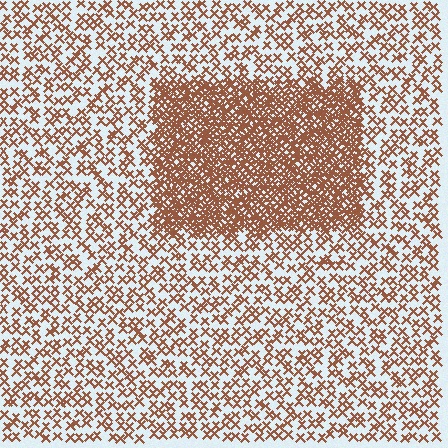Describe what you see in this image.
The image contains small brown elements arranged at two different densities. A rectangle-shaped region is visible where the elements are more densely packed than the surrounding area.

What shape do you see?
I see a rectangle.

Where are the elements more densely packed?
The elements are more densely packed inside the rectangle boundary.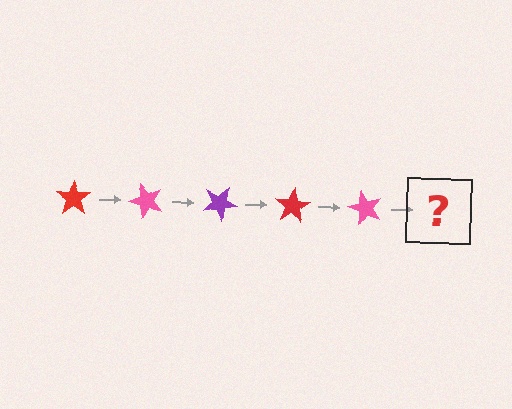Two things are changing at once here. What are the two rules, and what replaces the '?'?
The two rules are that it rotates 50 degrees each step and the color cycles through red, pink, and purple. The '?' should be a purple star, rotated 250 degrees from the start.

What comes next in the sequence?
The next element should be a purple star, rotated 250 degrees from the start.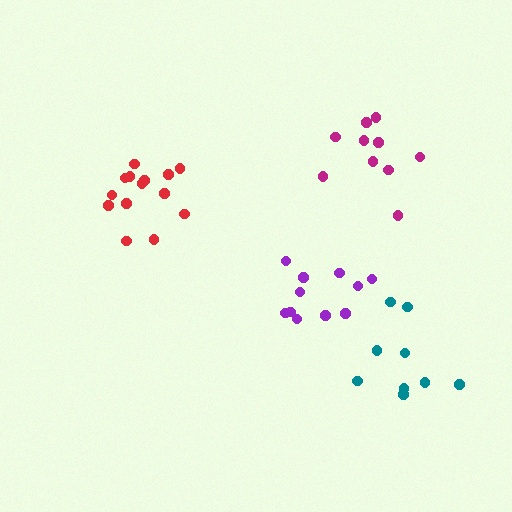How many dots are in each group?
Group 1: 14 dots, Group 2: 9 dots, Group 3: 10 dots, Group 4: 11 dots (44 total).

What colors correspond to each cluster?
The clusters are colored: red, teal, magenta, purple.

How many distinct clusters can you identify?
There are 4 distinct clusters.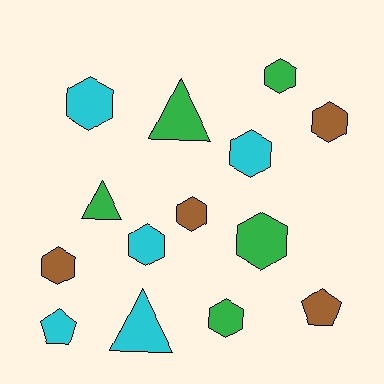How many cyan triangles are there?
There is 1 cyan triangle.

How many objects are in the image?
There are 14 objects.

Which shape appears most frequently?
Hexagon, with 9 objects.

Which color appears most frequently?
Cyan, with 5 objects.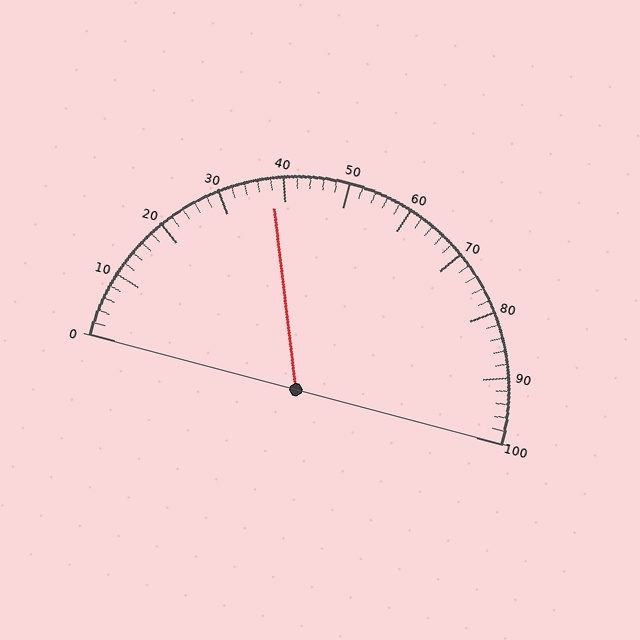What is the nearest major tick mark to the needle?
The nearest major tick mark is 40.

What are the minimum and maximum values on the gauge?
The gauge ranges from 0 to 100.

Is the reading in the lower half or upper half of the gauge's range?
The reading is in the lower half of the range (0 to 100).